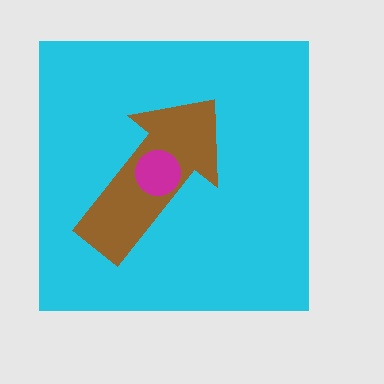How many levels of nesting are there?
3.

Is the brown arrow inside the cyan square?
Yes.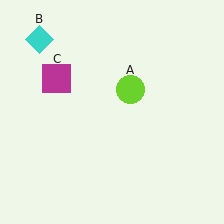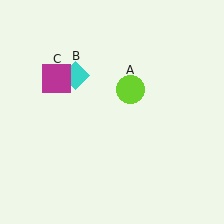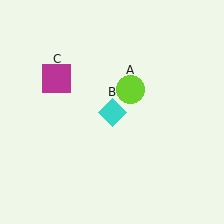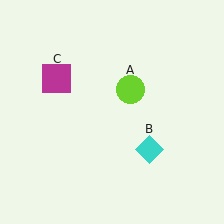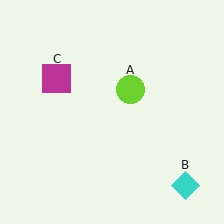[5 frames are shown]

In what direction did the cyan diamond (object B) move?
The cyan diamond (object B) moved down and to the right.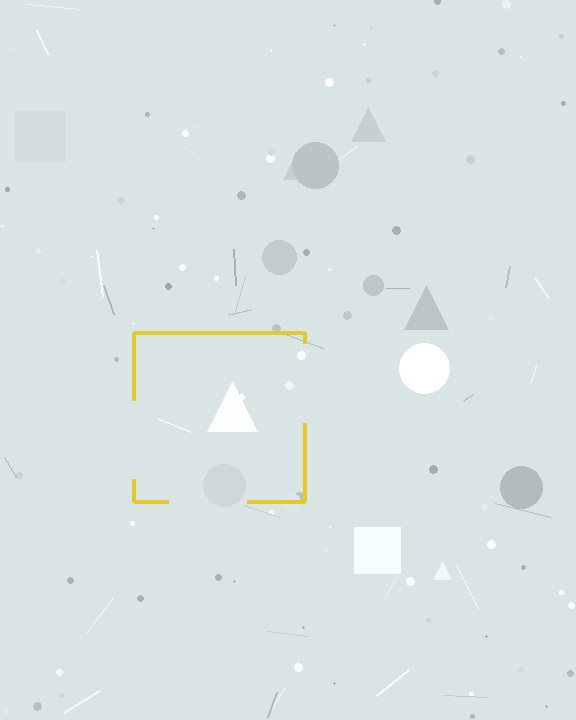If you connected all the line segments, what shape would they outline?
They would outline a square.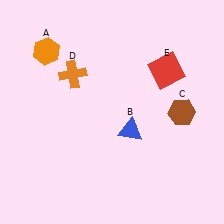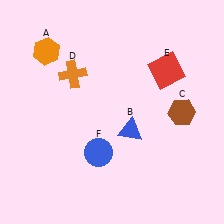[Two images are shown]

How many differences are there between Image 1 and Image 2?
There is 1 difference between the two images.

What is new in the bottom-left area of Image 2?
A blue circle (F) was added in the bottom-left area of Image 2.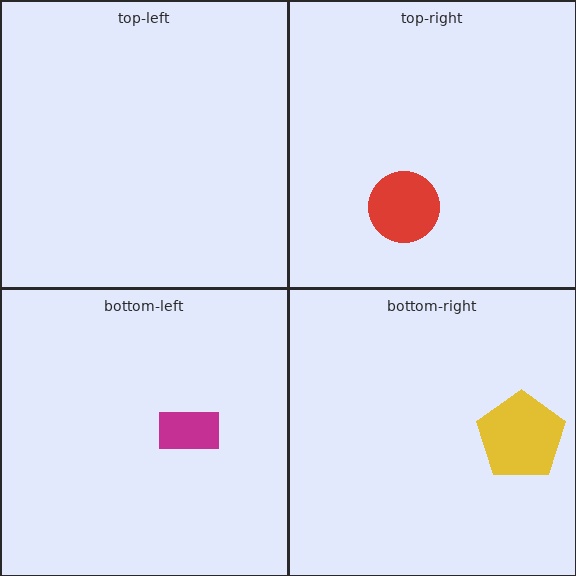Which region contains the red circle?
The top-right region.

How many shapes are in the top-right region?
1.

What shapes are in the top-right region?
The red circle.